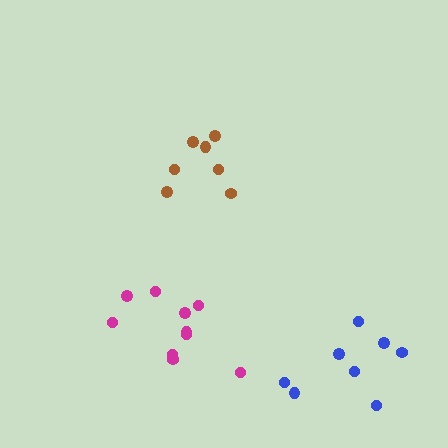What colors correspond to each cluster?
The clusters are colored: brown, magenta, blue.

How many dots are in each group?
Group 1: 7 dots, Group 2: 10 dots, Group 3: 8 dots (25 total).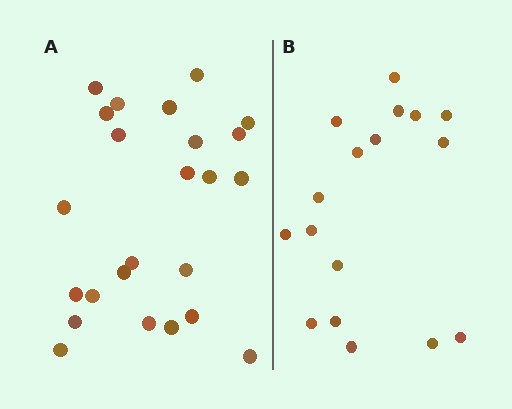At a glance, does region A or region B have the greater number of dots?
Region A (the left region) has more dots.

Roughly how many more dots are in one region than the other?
Region A has roughly 8 or so more dots than region B.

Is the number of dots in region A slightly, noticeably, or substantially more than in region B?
Region A has noticeably more, but not dramatically so. The ratio is roughly 1.4 to 1.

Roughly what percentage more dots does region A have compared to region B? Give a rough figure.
About 40% more.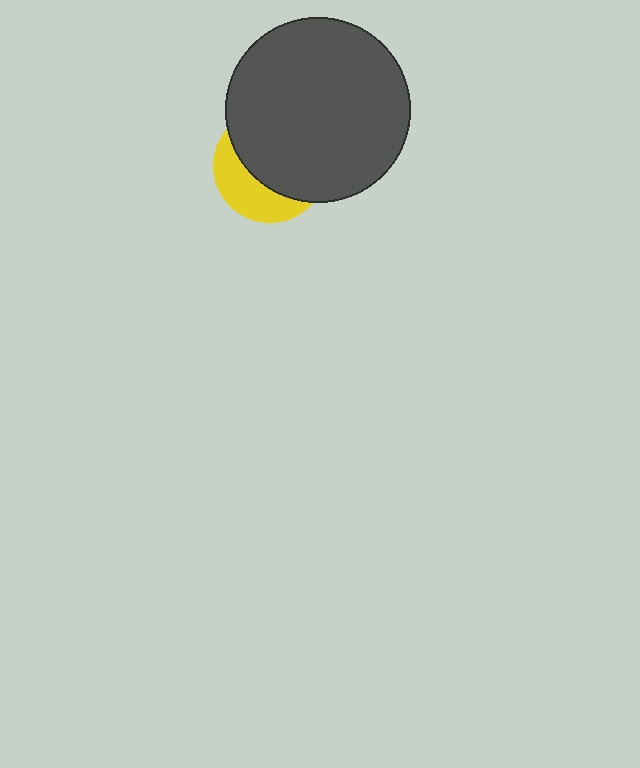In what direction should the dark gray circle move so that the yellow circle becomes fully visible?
The dark gray circle should move toward the upper-right. That is the shortest direction to clear the overlap and leave the yellow circle fully visible.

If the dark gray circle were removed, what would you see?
You would see the complete yellow circle.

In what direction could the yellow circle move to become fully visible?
The yellow circle could move toward the lower-left. That would shift it out from behind the dark gray circle entirely.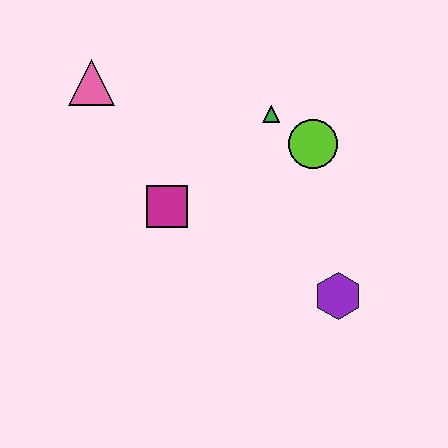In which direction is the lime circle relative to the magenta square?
The lime circle is to the right of the magenta square.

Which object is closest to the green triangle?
The lime circle is closest to the green triangle.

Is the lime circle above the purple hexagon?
Yes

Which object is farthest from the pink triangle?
The purple hexagon is farthest from the pink triangle.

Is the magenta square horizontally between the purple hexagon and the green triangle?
No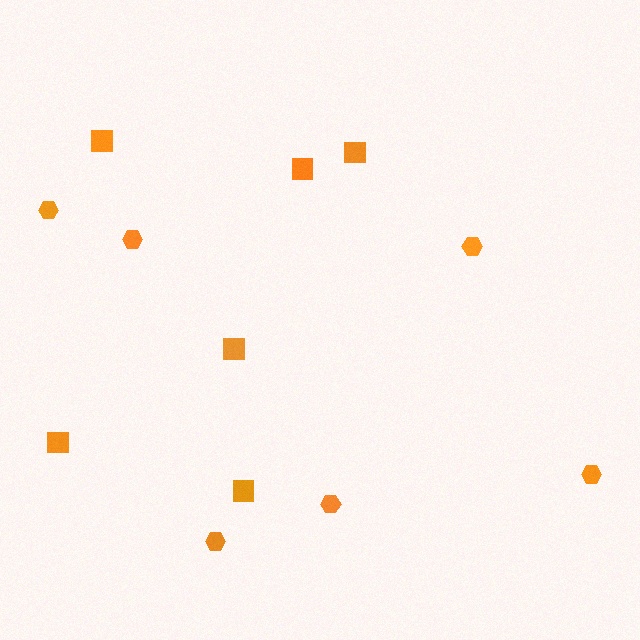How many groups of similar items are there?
There are 2 groups: one group of hexagons (6) and one group of squares (6).